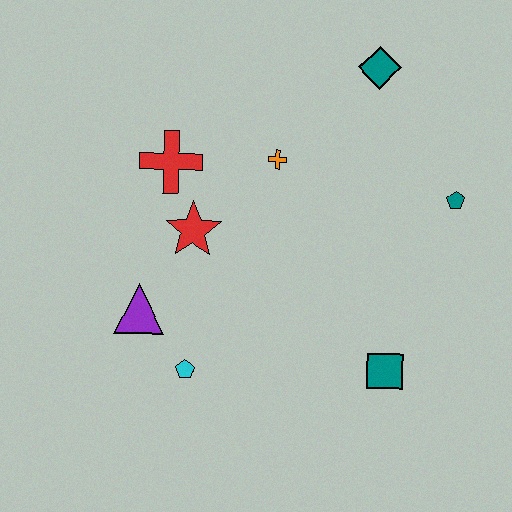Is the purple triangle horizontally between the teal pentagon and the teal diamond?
No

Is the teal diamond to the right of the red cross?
Yes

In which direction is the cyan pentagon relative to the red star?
The cyan pentagon is below the red star.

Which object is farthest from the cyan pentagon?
The teal diamond is farthest from the cyan pentagon.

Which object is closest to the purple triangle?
The cyan pentagon is closest to the purple triangle.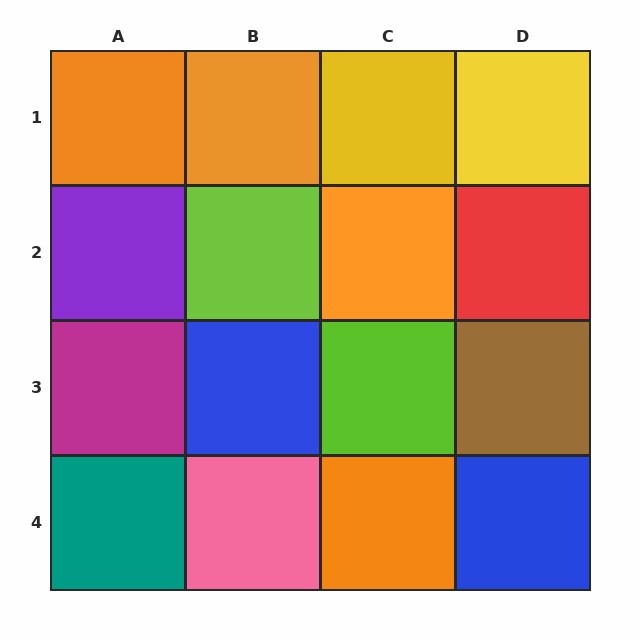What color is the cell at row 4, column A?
Teal.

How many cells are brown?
1 cell is brown.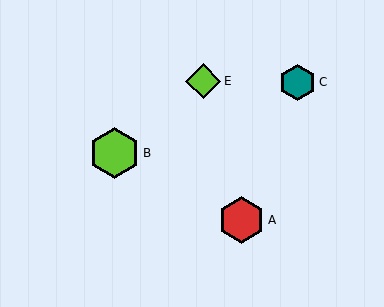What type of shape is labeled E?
Shape E is a lime diamond.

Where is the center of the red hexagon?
The center of the red hexagon is at (242, 220).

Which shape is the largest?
The lime hexagon (labeled B) is the largest.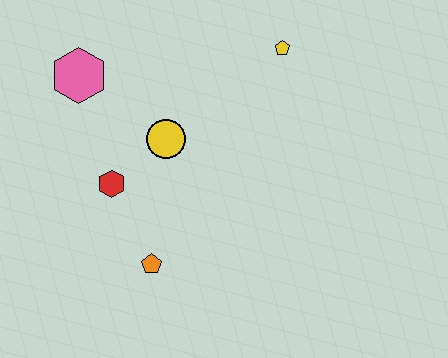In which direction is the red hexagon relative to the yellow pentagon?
The red hexagon is to the left of the yellow pentagon.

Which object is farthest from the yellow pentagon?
The orange pentagon is farthest from the yellow pentagon.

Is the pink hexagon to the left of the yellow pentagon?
Yes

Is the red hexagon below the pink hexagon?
Yes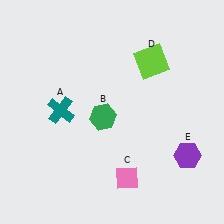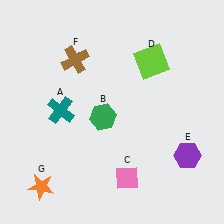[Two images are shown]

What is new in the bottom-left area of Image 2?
An orange star (G) was added in the bottom-left area of Image 2.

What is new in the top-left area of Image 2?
A brown cross (F) was added in the top-left area of Image 2.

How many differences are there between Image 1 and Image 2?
There are 2 differences between the two images.